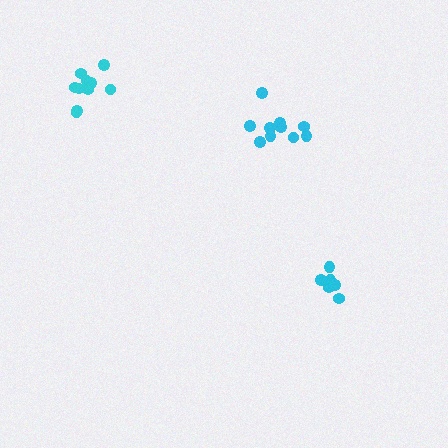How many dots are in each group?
Group 1: 6 dots, Group 2: 10 dots, Group 3: 10 dots (26 total).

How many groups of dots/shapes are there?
There are 3 groups.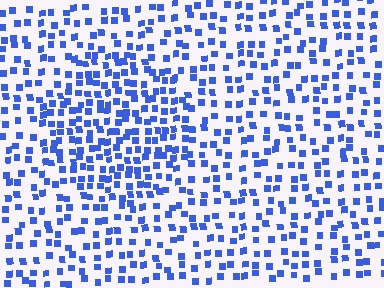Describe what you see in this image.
The image contains small blue elements arranged at two different densities. A circle-shaped region is visible where the elements are more densely packed than the surrounding area.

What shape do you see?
I see a circle.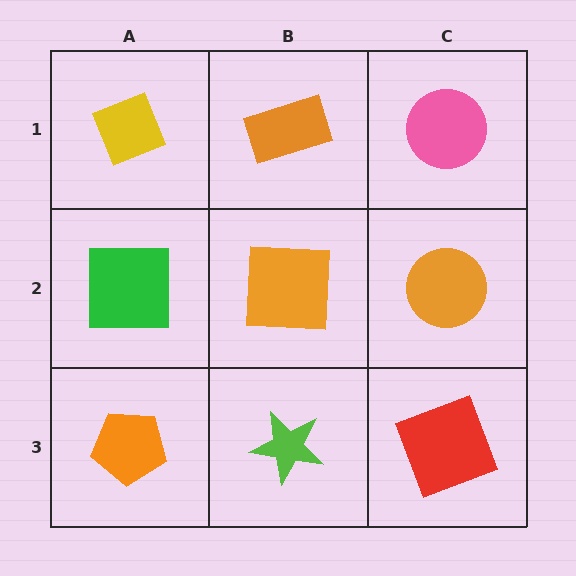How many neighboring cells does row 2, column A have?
3.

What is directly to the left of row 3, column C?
A lime star.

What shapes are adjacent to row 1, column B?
An orange square (row 2, column B), a yellow diamond (row 1, column A), a pink circle (row 1, column C).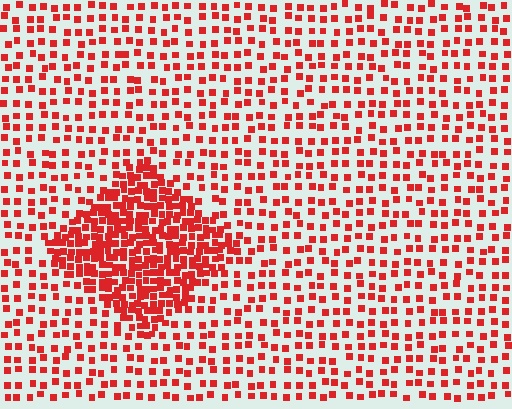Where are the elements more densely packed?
The elements are more densely packed inside the diamond boundary.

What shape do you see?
I see a diamond.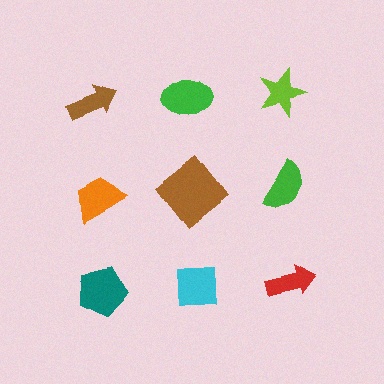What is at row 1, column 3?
A lime star.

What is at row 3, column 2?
A cyan square.